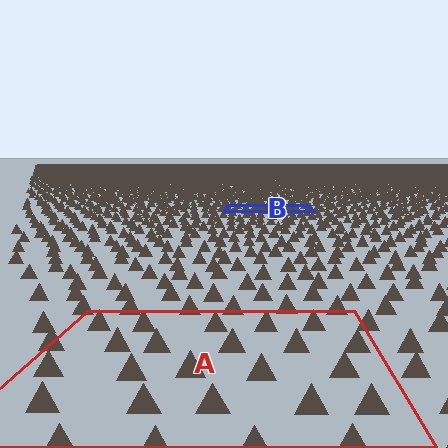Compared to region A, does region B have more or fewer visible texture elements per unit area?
Region B has more texture elements per unit area — they are packed more densely because it is farther away.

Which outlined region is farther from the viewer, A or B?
Region B is farther from the viewer — the texture elements inside it appear smaller and more densely packed.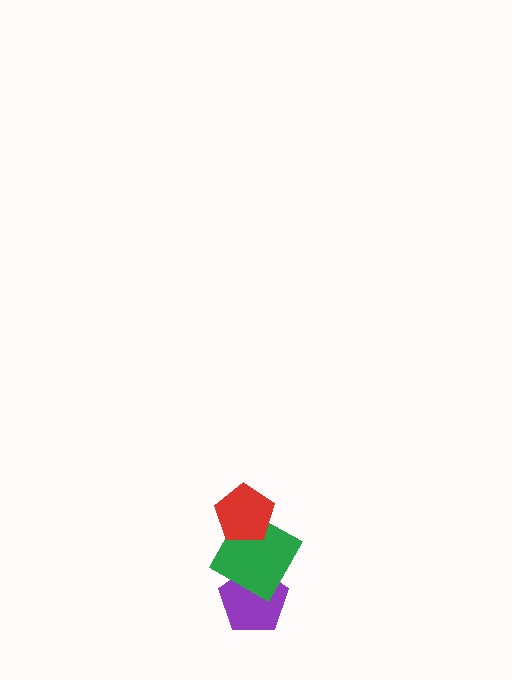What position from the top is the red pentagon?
The red pentagon is 1st from the top.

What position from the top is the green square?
The green square is 2nd from the top.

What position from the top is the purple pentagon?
The purple pentagon is 3rd from the top.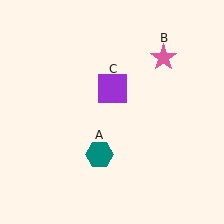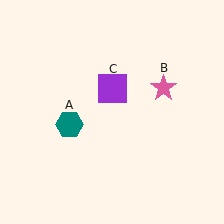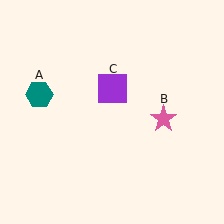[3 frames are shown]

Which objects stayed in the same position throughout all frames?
Purple square (object C) remained stationary.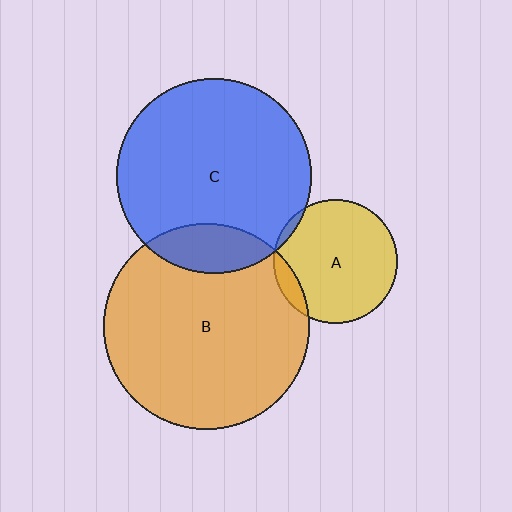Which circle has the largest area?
Circle B (orange).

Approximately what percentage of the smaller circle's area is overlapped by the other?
Approximately 5%.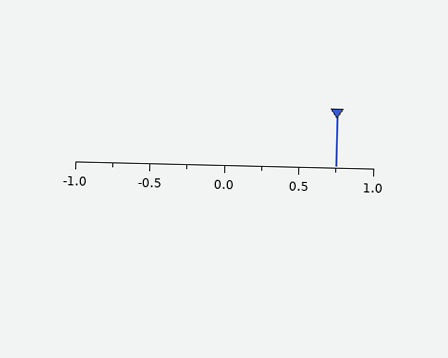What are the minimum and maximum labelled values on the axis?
The axis runs from -1.0 to 1.0.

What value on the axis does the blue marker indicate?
The marker indicates approximately 0.75.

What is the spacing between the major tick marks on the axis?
The major ticks are spaced 0.5 apart.